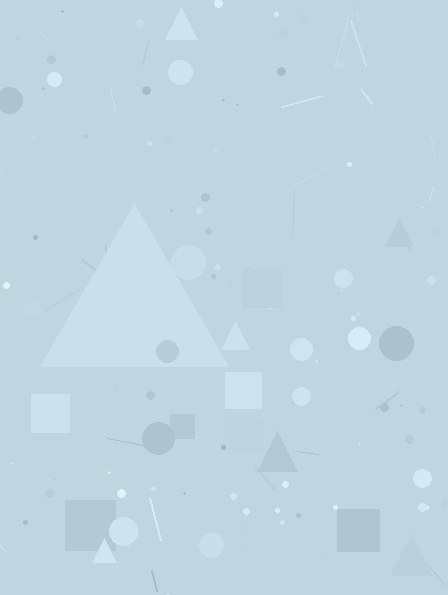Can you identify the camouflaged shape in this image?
The camouflaged shape is a triangle.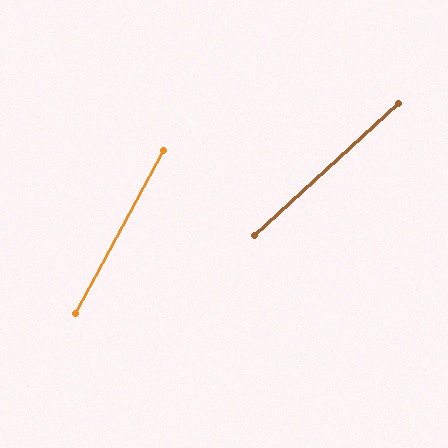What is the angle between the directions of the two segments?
Approximately 19 degrees.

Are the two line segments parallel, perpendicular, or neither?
Neither parallel nor perpendicular — they differ by about 19°.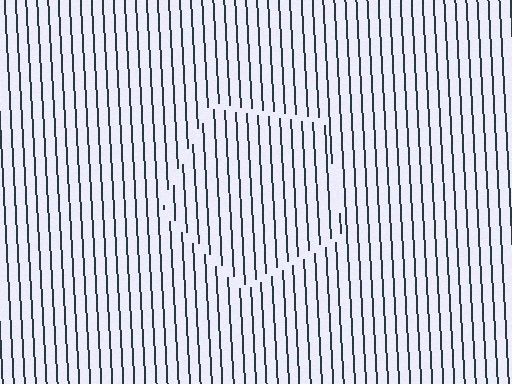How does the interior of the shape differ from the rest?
The interior of the shape contains the same grating, shifted by half a period — the contour is defined by the phase discontinuity where line-ends from the inner and outer gratings abut.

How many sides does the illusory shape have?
5 sides — the line-ends trace a pentagon.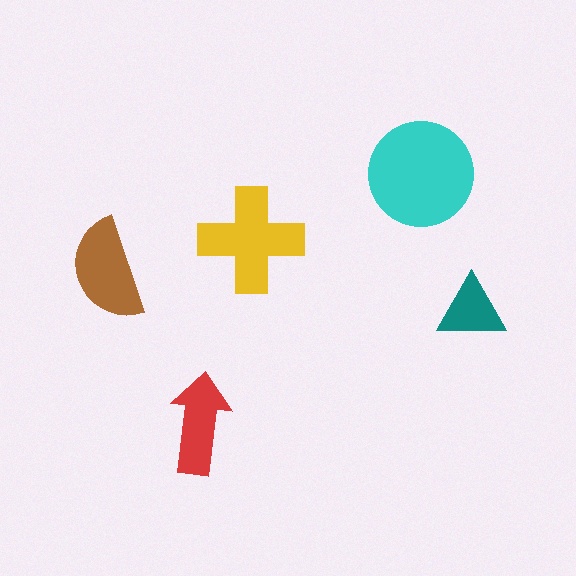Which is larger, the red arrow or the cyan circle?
The cyan circle.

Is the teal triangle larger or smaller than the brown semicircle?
Smaller.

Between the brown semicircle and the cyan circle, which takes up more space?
The cyan circle.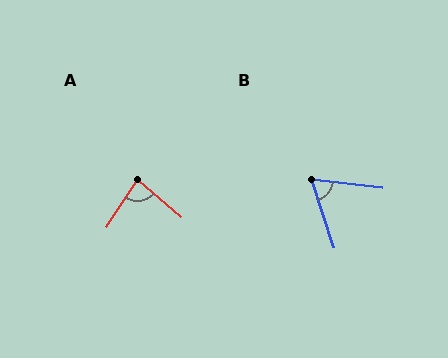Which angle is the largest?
A, at approximately 82 degrees.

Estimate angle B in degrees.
Approximately 65 degrees.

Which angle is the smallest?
B, at approximately 65 degrees.